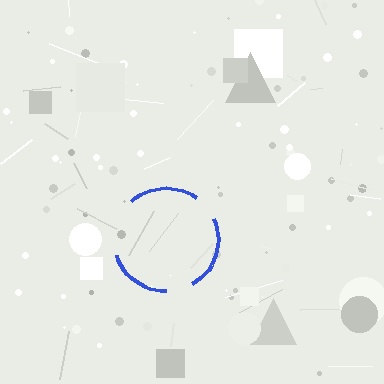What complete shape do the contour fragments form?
The contour fragments form a circle.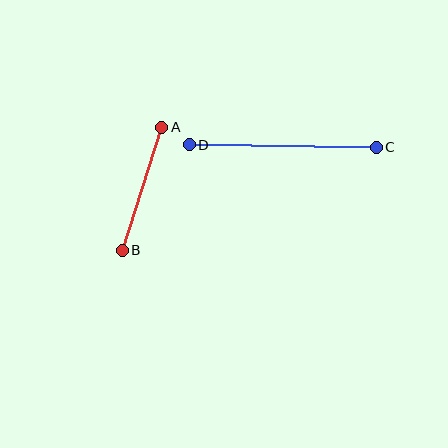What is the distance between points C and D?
The distance is approximately 187 pixels.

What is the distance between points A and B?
The distance is approximately 129 pixels.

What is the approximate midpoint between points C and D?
The midpoint is at approximately (283, 146) pixels.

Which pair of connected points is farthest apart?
Points C and D are farthest apart.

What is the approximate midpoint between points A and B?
The midpoint is at approximately (142, 189) pixels.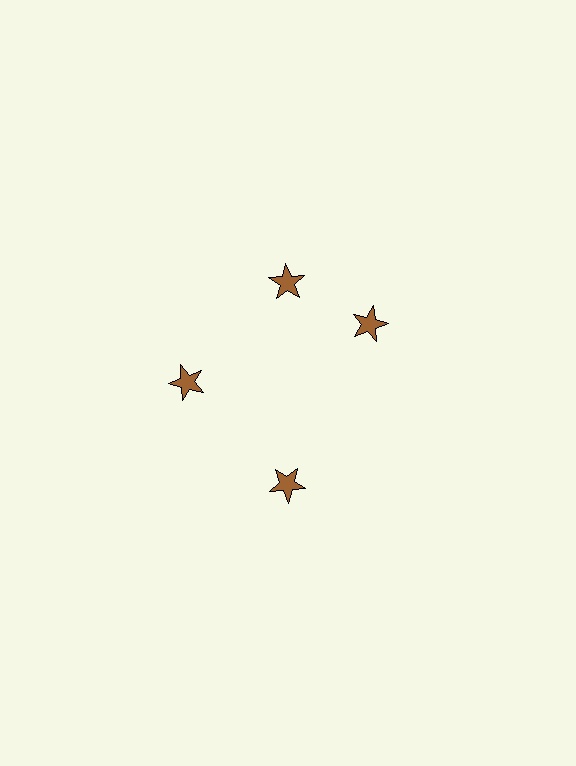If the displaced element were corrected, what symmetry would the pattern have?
It would have 4-fold rotational symmetry — the pattern would map onto itself every 90 degrees.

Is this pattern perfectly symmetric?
No. The 4 brown stars are arranged in a ring, but one element near the 3 o'clock position is rotated out of alignment along the ring, breaking the 4-fold rotational symmetry.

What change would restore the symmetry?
The symmetry would be restored by rotating it back into even spacing with its neighbors so that all 4 stars sit at equal angles and equal distance from the center.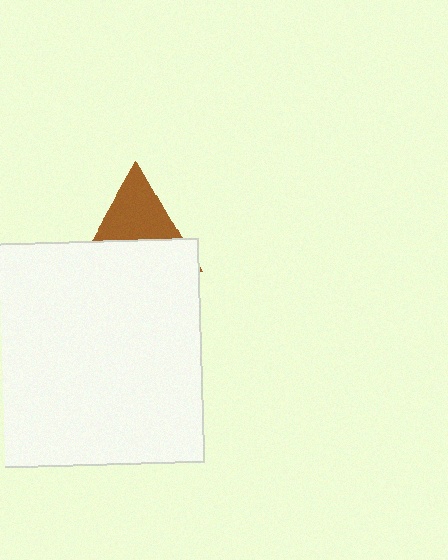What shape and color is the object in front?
The object in front is a white square.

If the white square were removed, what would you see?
You would see the complete brown triangle.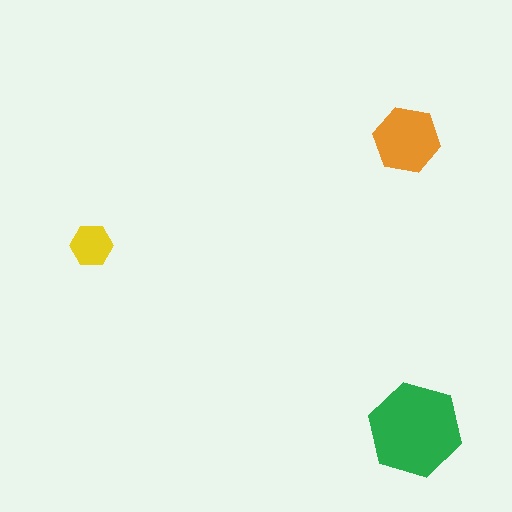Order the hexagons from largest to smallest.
the green one, the orange one, the yellow one.